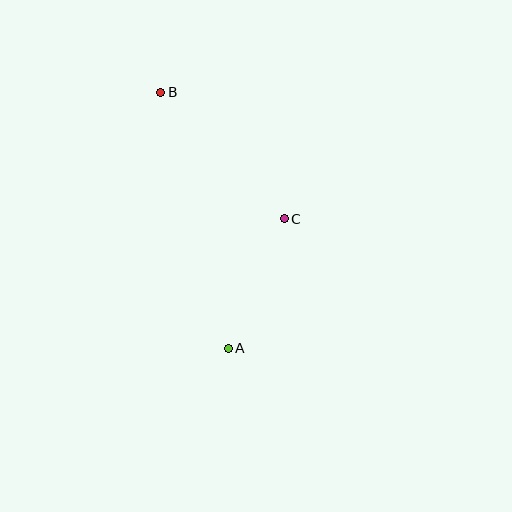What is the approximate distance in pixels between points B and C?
The distance between B and C is approximately 177 pixels.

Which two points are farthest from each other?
Points A and B are farthest from each other.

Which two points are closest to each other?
Points A and C are closest to each other.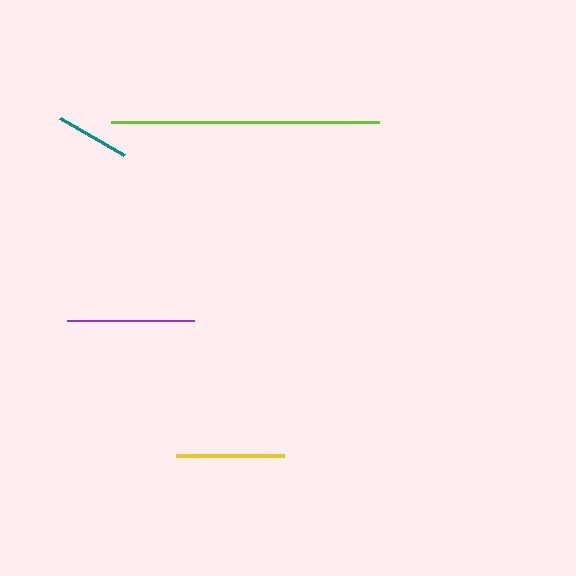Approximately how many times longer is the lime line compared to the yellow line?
The lime line is approximately 2.5 times the length of the yellow line.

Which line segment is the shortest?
The teal line is the shortest at approximately 74 pixels.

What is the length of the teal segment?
The teal segment is approximately 74 pixels long.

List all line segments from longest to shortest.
From longest to shortest: lime, purple, yellow, teal.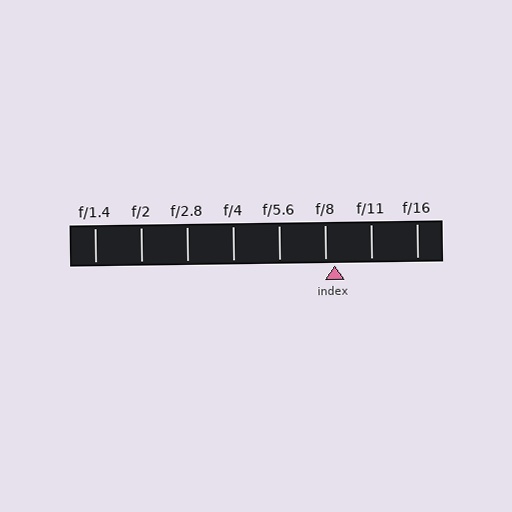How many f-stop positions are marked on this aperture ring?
There are 8 f-stop positions marked.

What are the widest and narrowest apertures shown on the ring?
The widest aperture shown is f/1.4 and the narrowest is f/16.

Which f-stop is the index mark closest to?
The index mark is closest to f/8.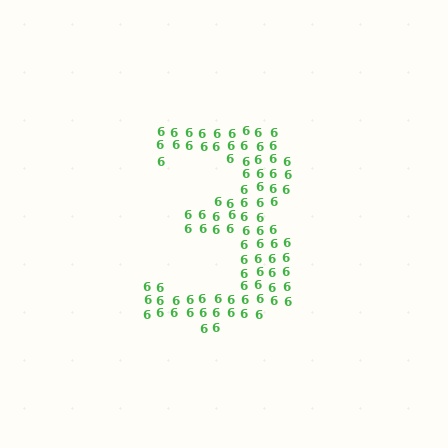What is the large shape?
The large shape is the digit 3.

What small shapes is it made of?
It is made of small digit 6's.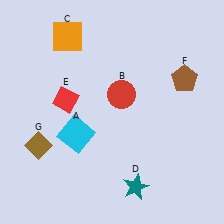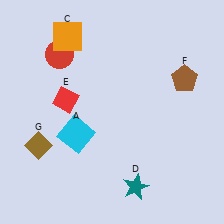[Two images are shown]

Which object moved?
The red circle (B) moved left.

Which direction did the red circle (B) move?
The red circle (B) moved left.